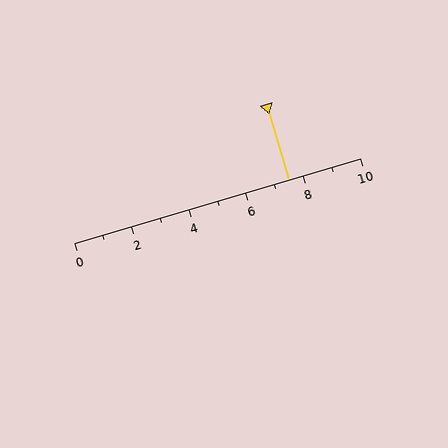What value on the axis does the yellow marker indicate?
The marker indicates approximately 7.5.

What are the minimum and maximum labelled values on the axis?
The axis runs from 0 to 10.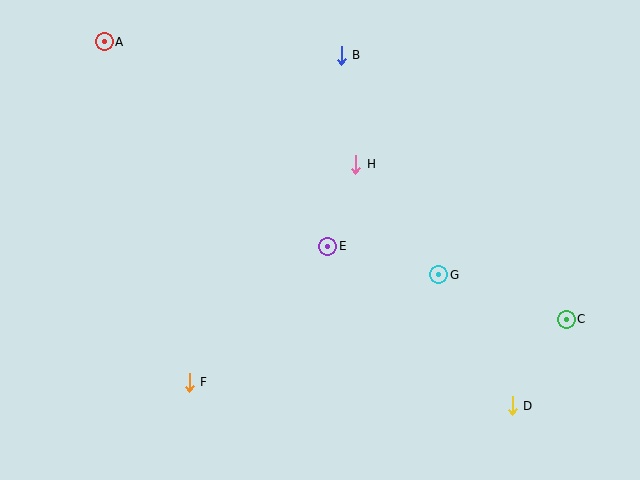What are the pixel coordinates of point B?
Point B is at (341, 55).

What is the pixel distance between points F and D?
The distance between F and D is 324 pixels.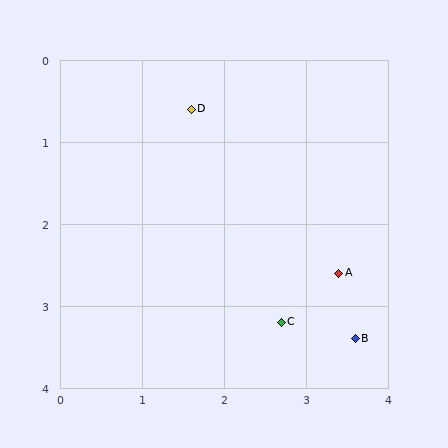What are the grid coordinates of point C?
Point C is at approximately (2.7, 3.2).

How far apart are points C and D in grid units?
Points C and D are about 2.8 grid units apart.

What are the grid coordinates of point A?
Point A is at approximately (3.4, 2.6).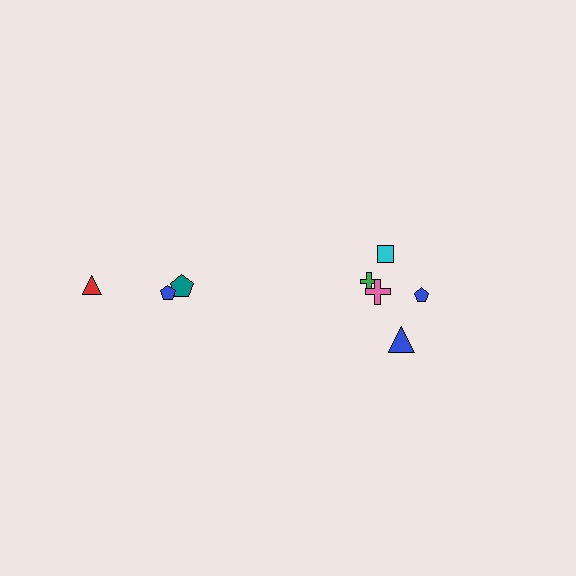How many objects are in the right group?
There are 5 objects.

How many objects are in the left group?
There are 3 objects.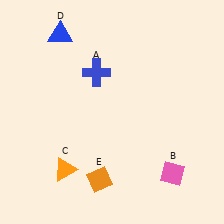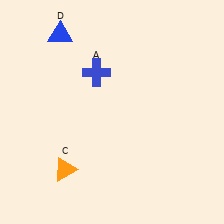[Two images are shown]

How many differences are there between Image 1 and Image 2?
There are 2 differences between the two images.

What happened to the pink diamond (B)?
The pink diamond (B) was removed in Image 2. It was in the bottom-right area of Image 1.